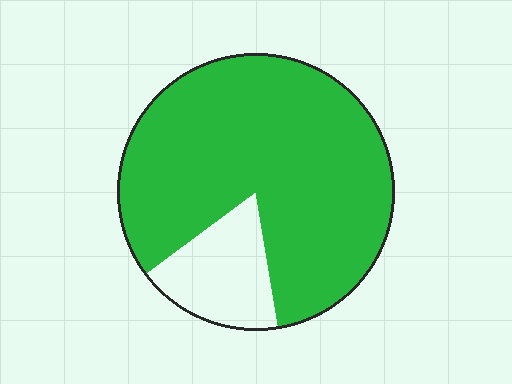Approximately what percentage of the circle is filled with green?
Approximately 85%.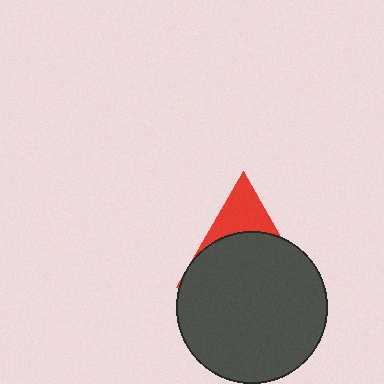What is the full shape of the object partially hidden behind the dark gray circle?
The partially hidden object is a red triangle.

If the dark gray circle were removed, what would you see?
You would see the complete red triangle.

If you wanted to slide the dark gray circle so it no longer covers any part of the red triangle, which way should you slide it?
Slide it down — that is the most direct way to separate the two shapes.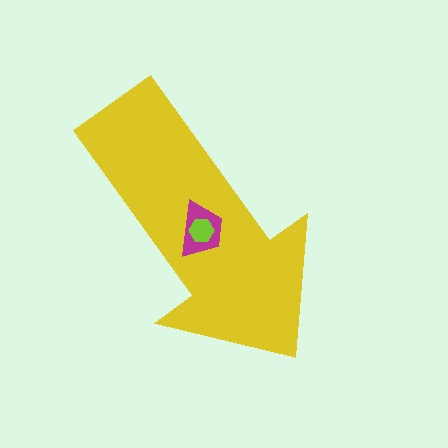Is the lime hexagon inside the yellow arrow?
Yes.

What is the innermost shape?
The lime hexagon.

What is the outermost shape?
The yellow arrow.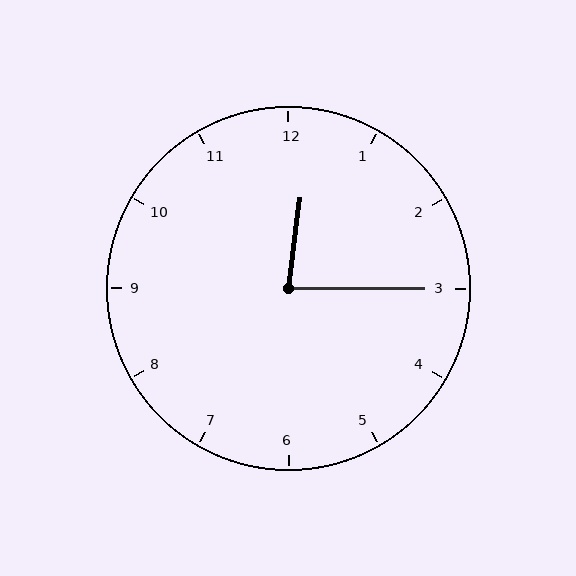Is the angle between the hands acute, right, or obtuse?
It is acute.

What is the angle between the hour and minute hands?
Approximately 82 degrees.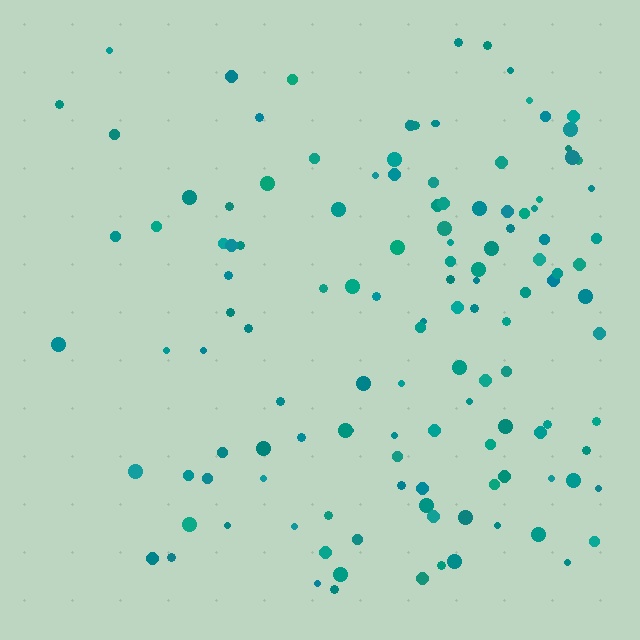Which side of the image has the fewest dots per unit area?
The left.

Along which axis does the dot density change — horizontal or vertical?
Horizontal.